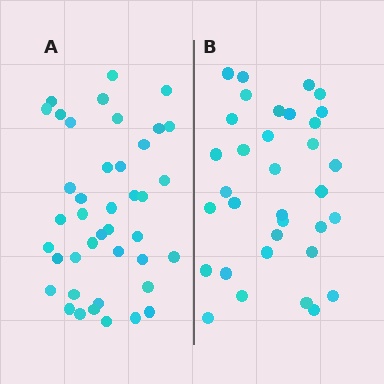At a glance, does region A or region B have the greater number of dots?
Region A (the left region) has more dots.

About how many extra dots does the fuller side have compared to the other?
Region A has roughly 8 or so more dots than region B.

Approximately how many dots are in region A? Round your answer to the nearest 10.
About 40 dots. (The exact count is 41, which rounds to 40.)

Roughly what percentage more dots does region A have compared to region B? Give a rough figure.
About 20% more.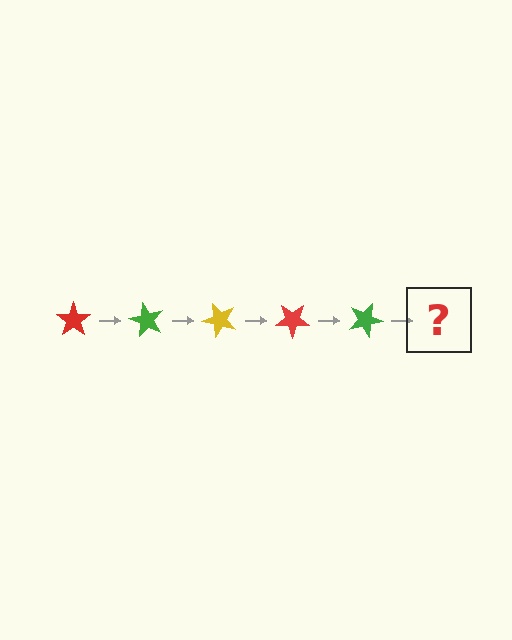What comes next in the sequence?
The next element should be a yellow star, rotated 300 degrees from the start.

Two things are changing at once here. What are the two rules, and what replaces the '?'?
The two rules are that it rotates 60 degrees each step and the color cycles through red, green, and yellow. The '?' should be a yellow star, rotated 300 degrees from the start.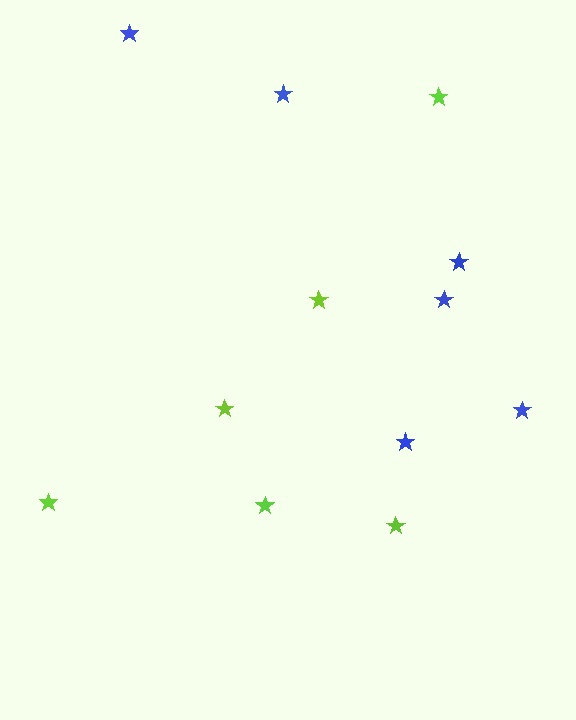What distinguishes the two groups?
There are 2 groups: one group of blue stars (6) and one group of lime stars (6).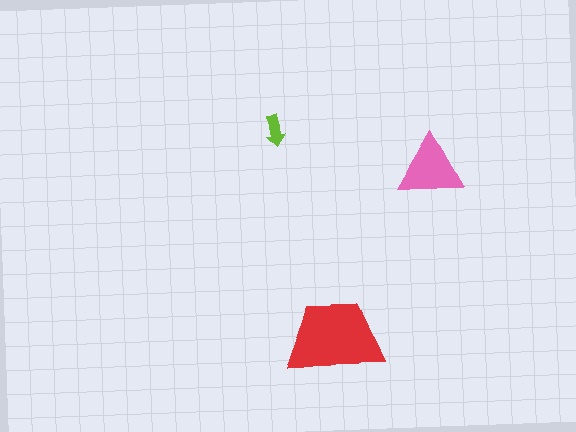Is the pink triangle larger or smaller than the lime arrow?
Larger.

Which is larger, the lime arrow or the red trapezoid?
The red trapezoid.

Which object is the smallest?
The lime arrow.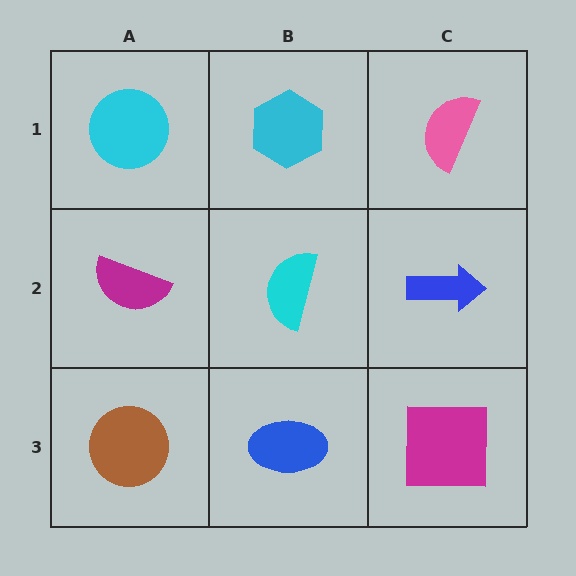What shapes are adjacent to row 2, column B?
A cyan hexagon (row 1, column B), a blue ellipse (row 3, column B), a magenta semicircle (row 2, column A), a blue arrow (row 2, column C).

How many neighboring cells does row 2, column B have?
4.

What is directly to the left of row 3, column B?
A brown circle.